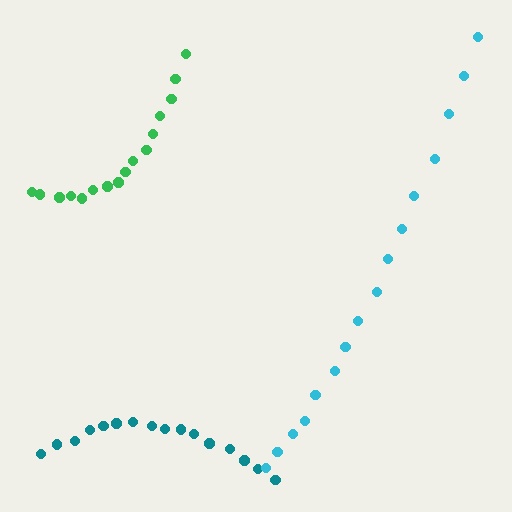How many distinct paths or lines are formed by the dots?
There are 3 distinct paths.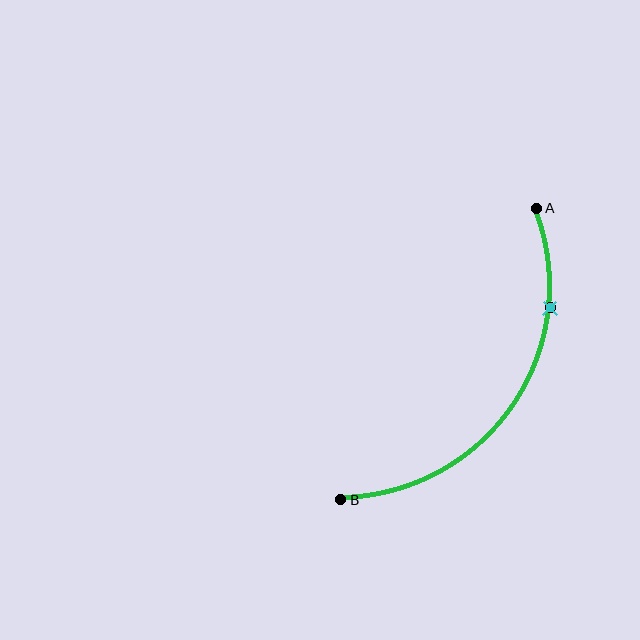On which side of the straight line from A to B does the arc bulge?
The arc bulges below and to the right of the straight line connecting A and B.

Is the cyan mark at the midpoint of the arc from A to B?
No. The cyan mark lies on the arc but is closer to endpoint A. The arc midpoint would be at the point on the curve equidistant along the arc from both A and B.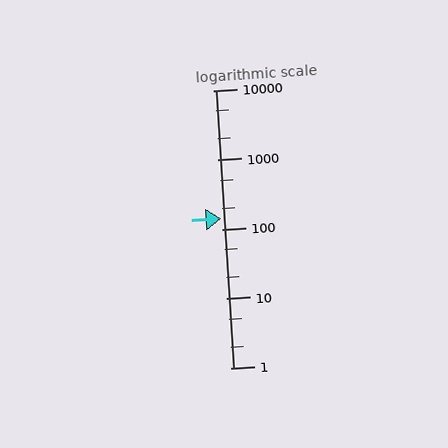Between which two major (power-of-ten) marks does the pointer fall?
The pointer is between 100 and 1000.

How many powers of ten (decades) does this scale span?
The scale spans 4 decades, from 1 to 10000.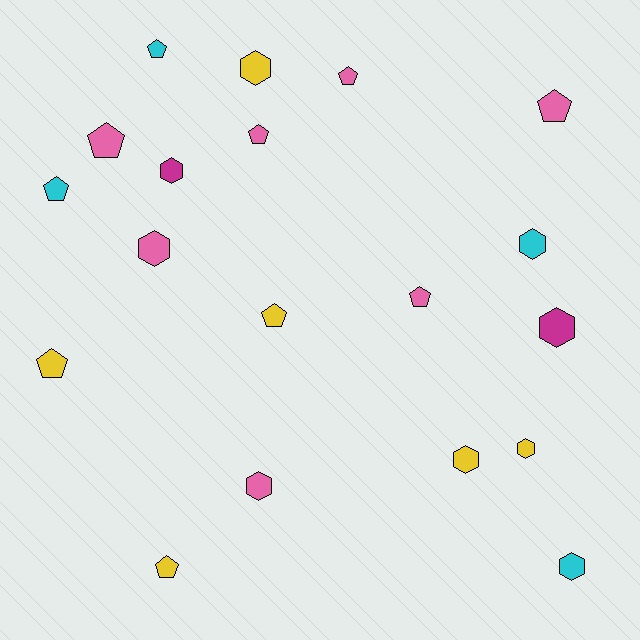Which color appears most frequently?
Pink, with 7 objects.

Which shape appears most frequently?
Pentagon, with 10 objects.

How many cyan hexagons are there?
There are 2 cyan hexagons.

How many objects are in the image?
There are 19 objects.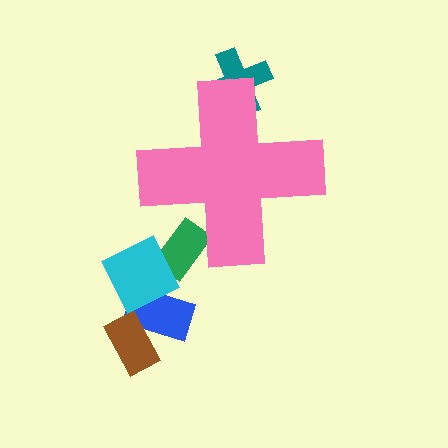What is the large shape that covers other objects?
A pink cross.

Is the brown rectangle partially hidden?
No, the brown rectangle is fully visible.